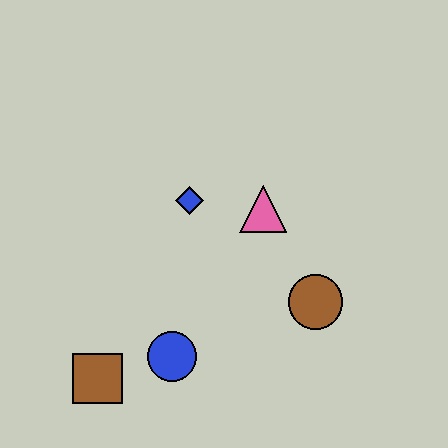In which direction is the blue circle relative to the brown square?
The blue circle is to the right of the brown square.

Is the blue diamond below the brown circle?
No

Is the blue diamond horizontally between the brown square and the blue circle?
No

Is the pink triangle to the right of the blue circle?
Yes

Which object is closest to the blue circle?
The brown square is closest to the blue circle.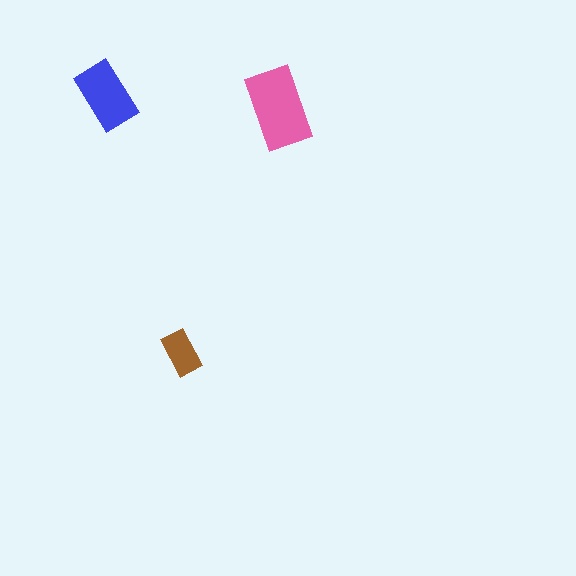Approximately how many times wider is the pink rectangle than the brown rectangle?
About 2 times wider.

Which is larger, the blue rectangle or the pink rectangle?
The pink one.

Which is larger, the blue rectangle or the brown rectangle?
The blue one.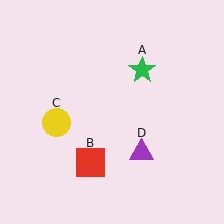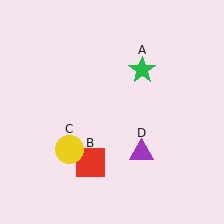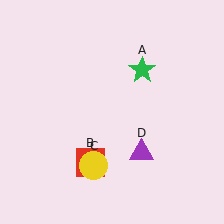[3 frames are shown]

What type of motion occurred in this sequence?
The yellow circle (object C) rotated counterclockwise around the center of the scene.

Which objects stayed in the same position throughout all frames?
Green star (object A) and red square (object B) and purple triangle (object D) remained stationary.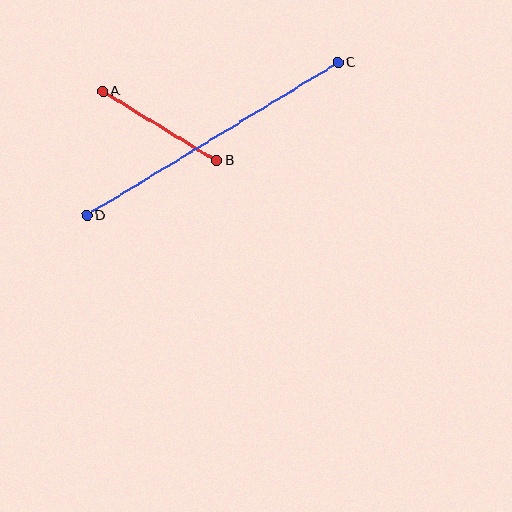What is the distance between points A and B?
The distance is approximately 133 pixels.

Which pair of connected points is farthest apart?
Points C and D are farthest apart.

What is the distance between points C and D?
The distance is approximately 294 pixels.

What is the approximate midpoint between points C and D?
The midpoint is at approximately (212, 139) pixels.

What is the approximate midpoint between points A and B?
The midpoint is at approximately (160, 126) pixels.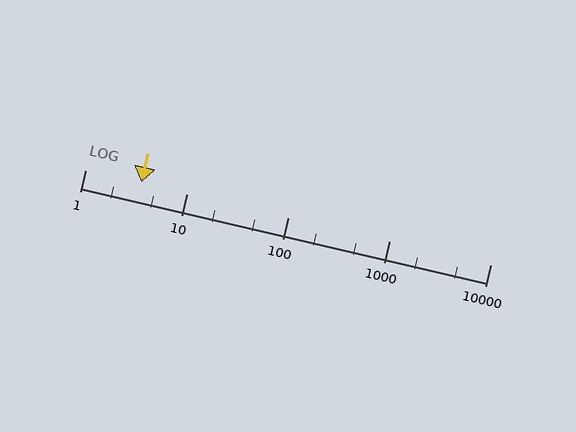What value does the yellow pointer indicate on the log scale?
The pointer indicates approximately 3.6.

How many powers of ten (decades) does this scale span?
The scale spans 4 decades, from 1 to 10000.